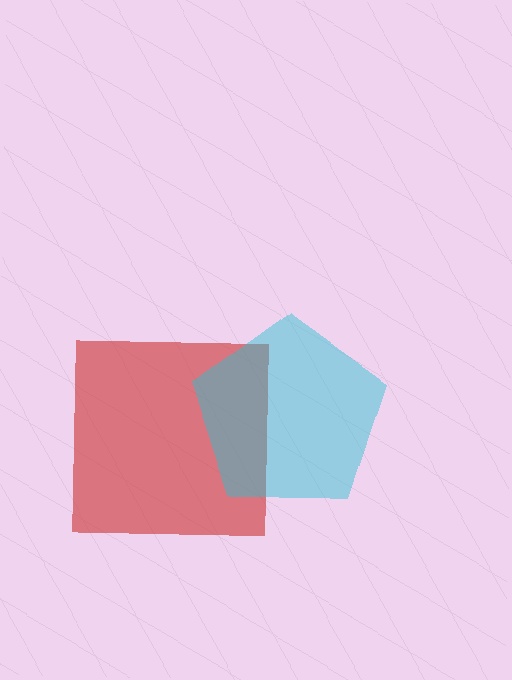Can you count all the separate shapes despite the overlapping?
Yes, there are 2 separate shapes.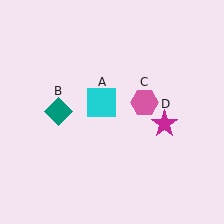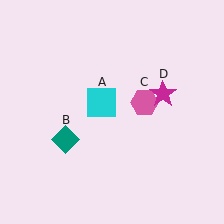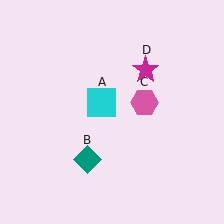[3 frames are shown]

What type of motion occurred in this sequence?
The teal diamond (object B), magenta star (object D) rotated counterclockwise around the center of the scene.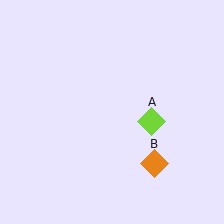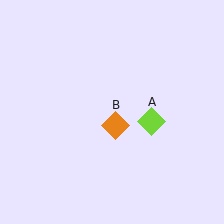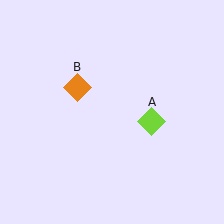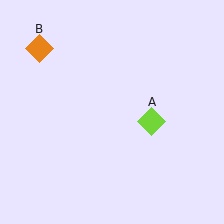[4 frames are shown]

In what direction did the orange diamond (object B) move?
The orange diamond (object B) moved up and to the left.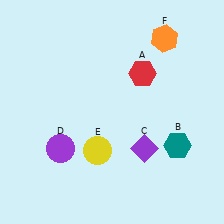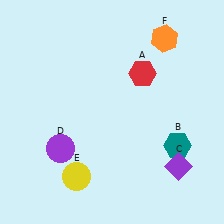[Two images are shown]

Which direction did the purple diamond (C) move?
The purple diamond (C) moved right.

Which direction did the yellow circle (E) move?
The yellow circle (E) moved down.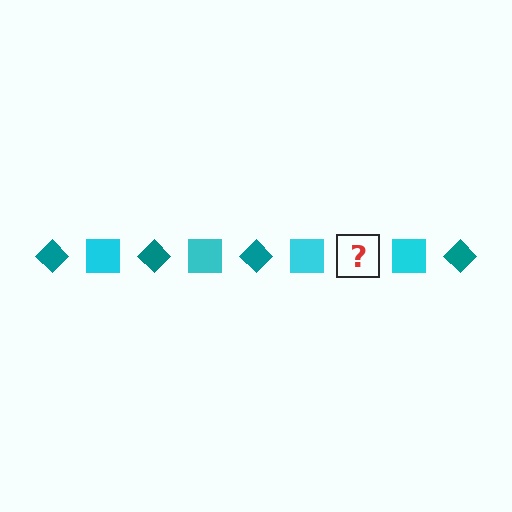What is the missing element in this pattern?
The missing element is a teal diamond.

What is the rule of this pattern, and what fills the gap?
The rule is that the pattern alternates between teal diamond and cyan square. The gap should be filled with a teal diamond.